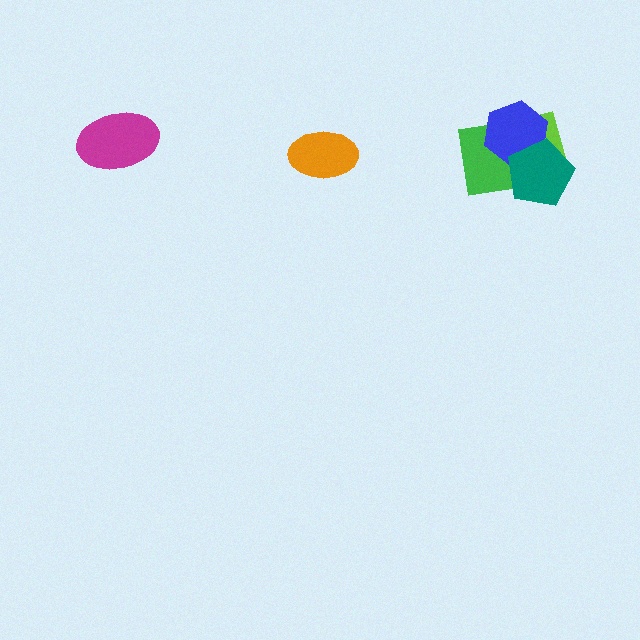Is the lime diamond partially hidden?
Yes, it is partially covered by another shape.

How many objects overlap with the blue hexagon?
3 objects overlap with the blue hexagon.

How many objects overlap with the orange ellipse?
0 objects overlap with the orange ellipse.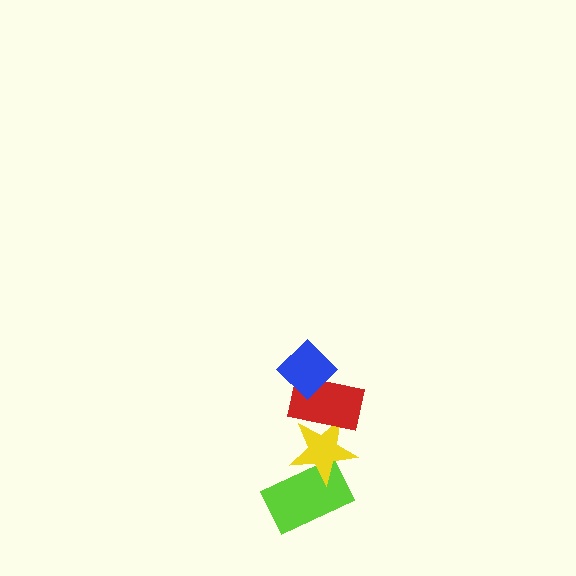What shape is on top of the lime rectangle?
The yellow star is on top of the lime rectangle.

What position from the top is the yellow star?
The yellow star is 3rd from the top.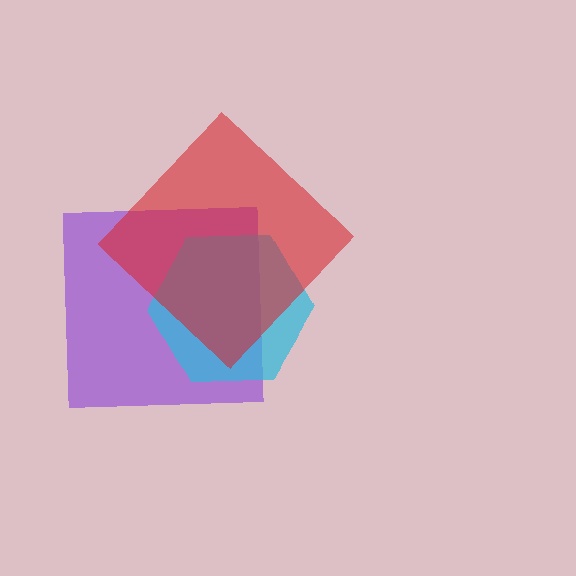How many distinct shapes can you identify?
There are 3 distinct shapes: a purple square, a cyan hexagon, a red diamond.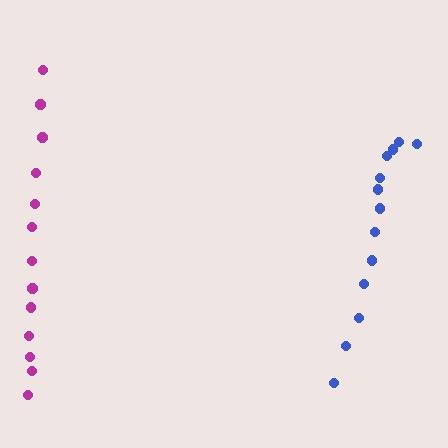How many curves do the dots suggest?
There are 2 distinct paths.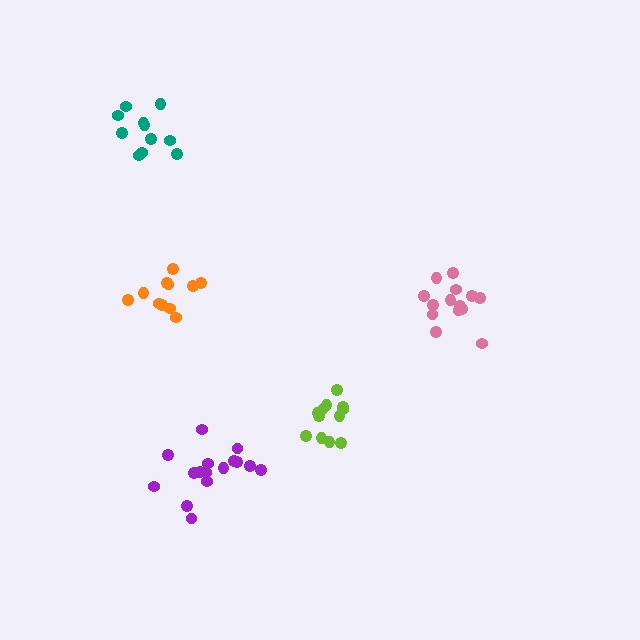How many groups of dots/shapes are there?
There are 5 groups.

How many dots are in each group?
Group 1: 11 dots, Group 2: 14 dots, Group 3: 12 dots, Group 4: 11 dots, Group 5: 16 dots (64 total).